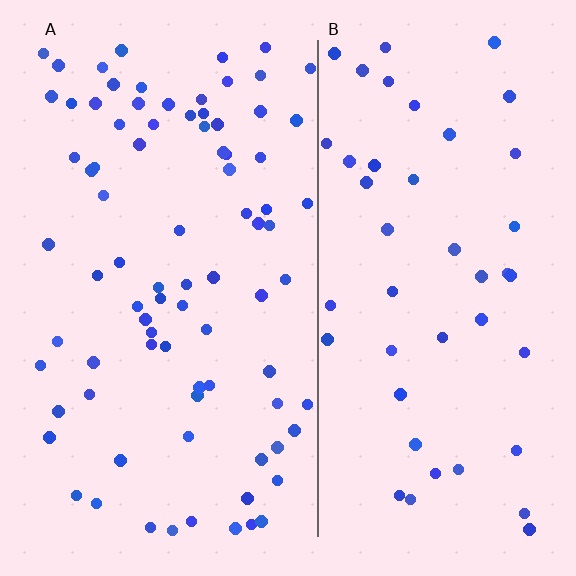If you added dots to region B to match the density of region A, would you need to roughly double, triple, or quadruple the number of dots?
Approximately double.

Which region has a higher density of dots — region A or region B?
A (the left).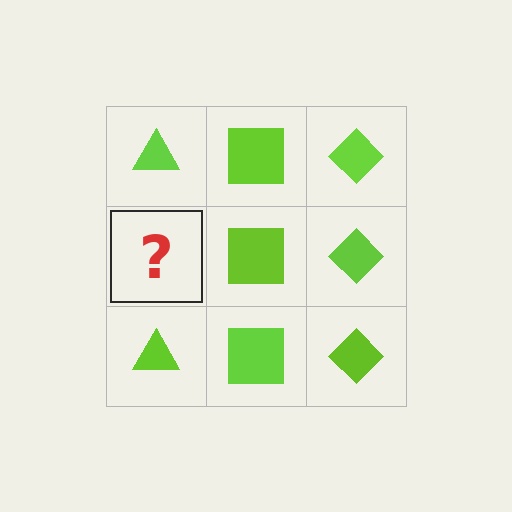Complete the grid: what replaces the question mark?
The question mark should be replaced with a lime triangle.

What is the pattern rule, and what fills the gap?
The rule is that each column has a consistent shape. The gap should be filled with a lime triangle.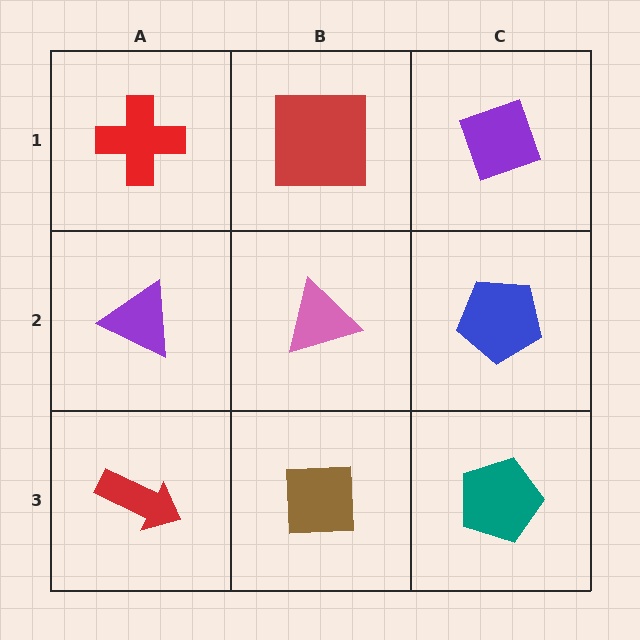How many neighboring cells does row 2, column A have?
3.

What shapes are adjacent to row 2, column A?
A red cross (row 1, column A), a red arrow (row 3, column A), a pink triangle (row 2, column B).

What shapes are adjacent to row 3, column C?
A blue pentagon (row 2, column C), a brown square (row 3, column B).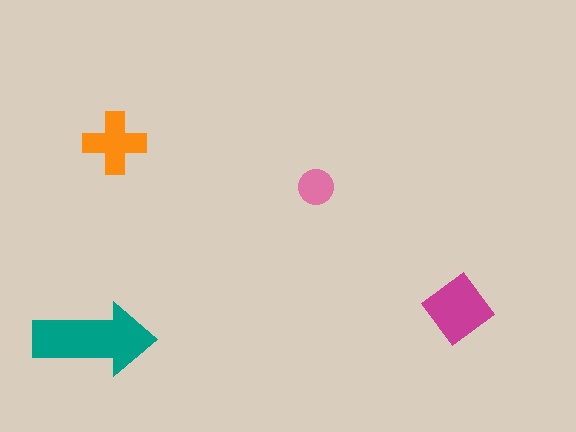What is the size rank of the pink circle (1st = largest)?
4th.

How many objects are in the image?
There are 4 objects in the image.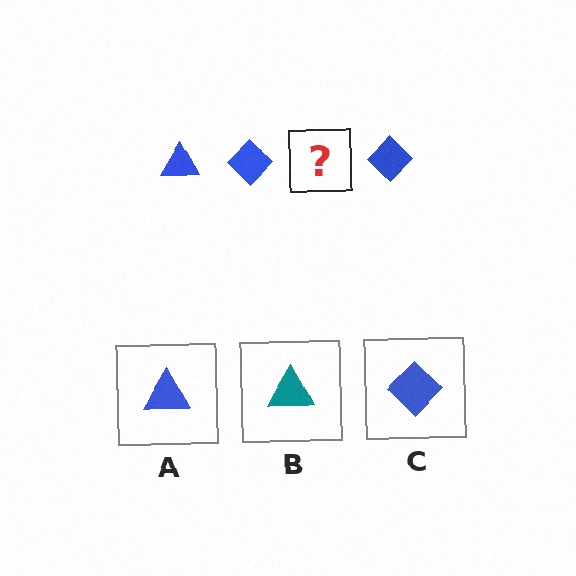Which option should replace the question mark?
Option A.